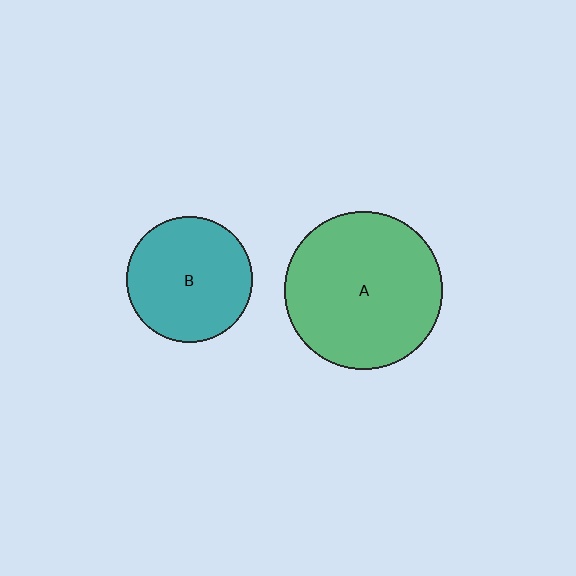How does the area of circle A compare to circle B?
Approximately 1.6 times.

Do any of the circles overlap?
No, none of the circles overlap.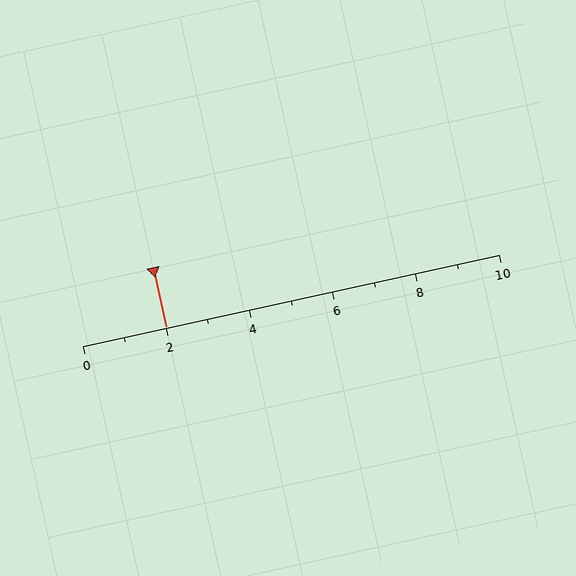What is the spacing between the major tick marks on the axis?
The major ticks are spaced 2 apart.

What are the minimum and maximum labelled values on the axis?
The axis runs from 0 to 10.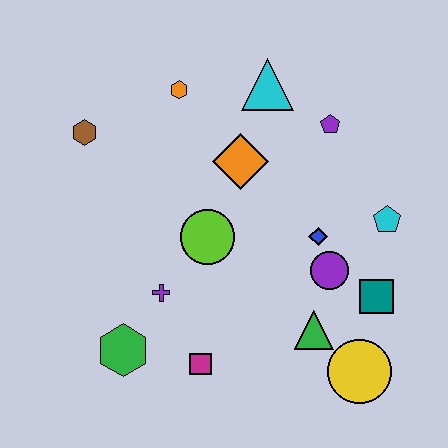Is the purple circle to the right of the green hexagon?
Yes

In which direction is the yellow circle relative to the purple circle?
The yellow circle is below the purple circle.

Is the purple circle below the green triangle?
No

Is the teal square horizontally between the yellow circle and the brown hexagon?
No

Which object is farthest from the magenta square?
The cyan triangle is farthest from the magenta square.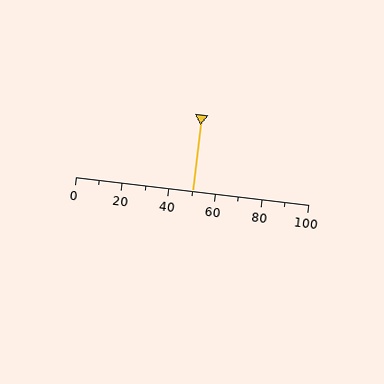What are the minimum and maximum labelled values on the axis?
The axis runs from 0 to 100.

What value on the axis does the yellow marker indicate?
The marker indicates approximately 50.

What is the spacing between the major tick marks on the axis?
The major ticks are spaced 20 apart.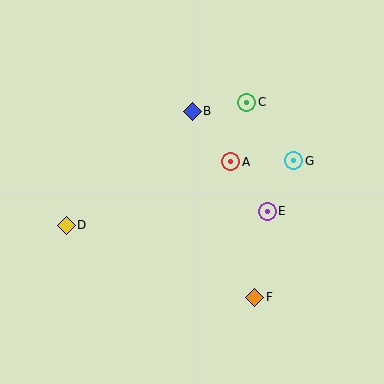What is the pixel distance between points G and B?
The distance between G and B is 113 pixels.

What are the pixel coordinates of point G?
Point G is at (294, 161).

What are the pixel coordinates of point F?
Point F is at (254, 297).